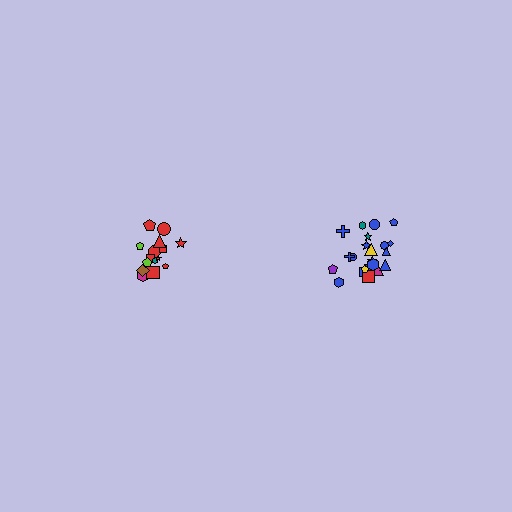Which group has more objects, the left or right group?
The right group.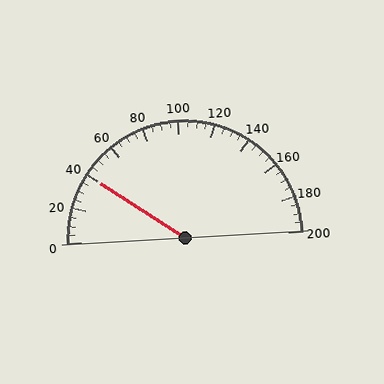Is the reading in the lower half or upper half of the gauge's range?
The reading is in the lower half of the range (0 to 200).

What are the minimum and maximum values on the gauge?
The gauge ranges from 0 to 200.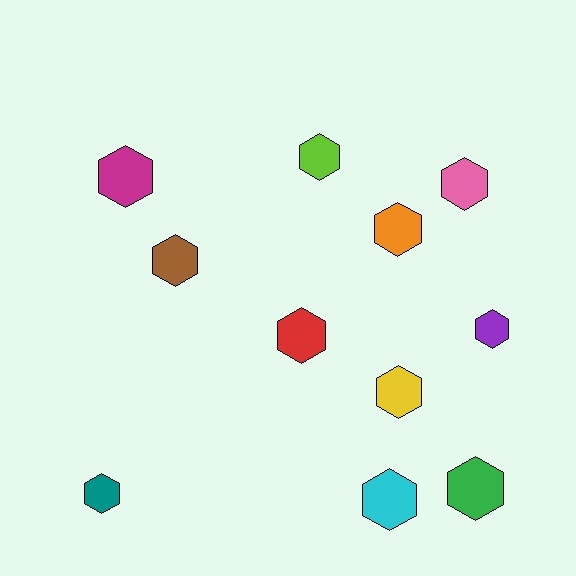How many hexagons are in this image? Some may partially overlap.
There are 11 hexagons.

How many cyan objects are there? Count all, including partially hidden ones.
There is 1 cyan object.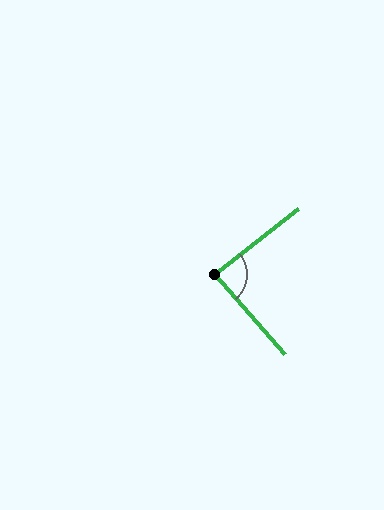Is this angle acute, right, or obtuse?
It is approximately a right angle.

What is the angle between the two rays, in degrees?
Approximately 87 degrees.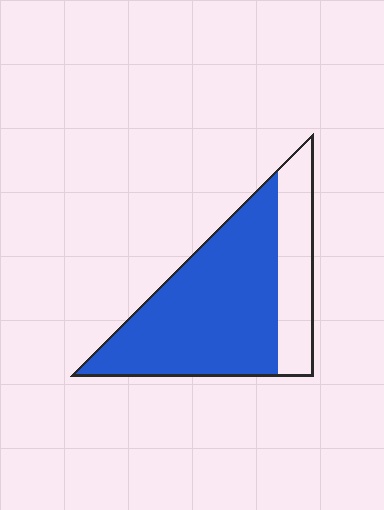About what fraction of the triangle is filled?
About three quarters (3/4).